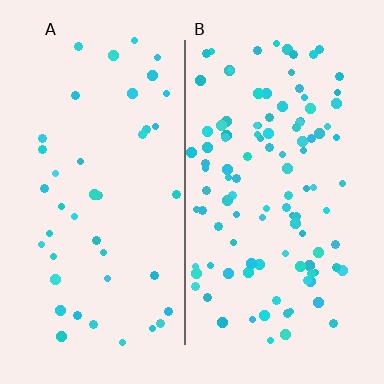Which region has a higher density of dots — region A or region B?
B (the right).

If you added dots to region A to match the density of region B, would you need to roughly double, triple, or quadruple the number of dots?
Approximately double.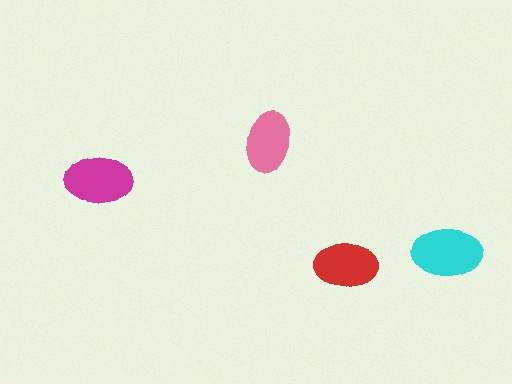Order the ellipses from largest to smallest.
the cyan one, the magenta one, the red one, the pink one.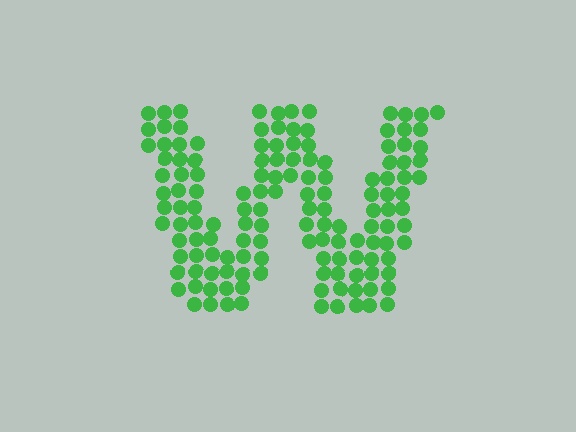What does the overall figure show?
The overall figure shows the letter W.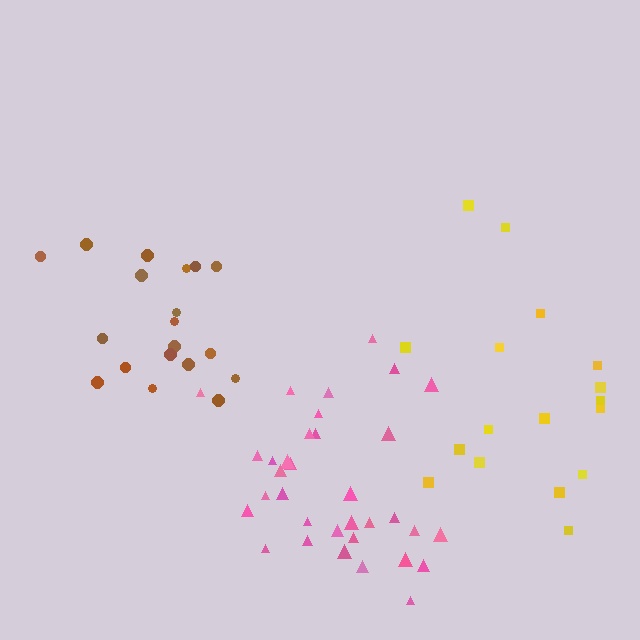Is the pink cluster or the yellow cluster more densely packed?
Pink.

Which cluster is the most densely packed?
Pink.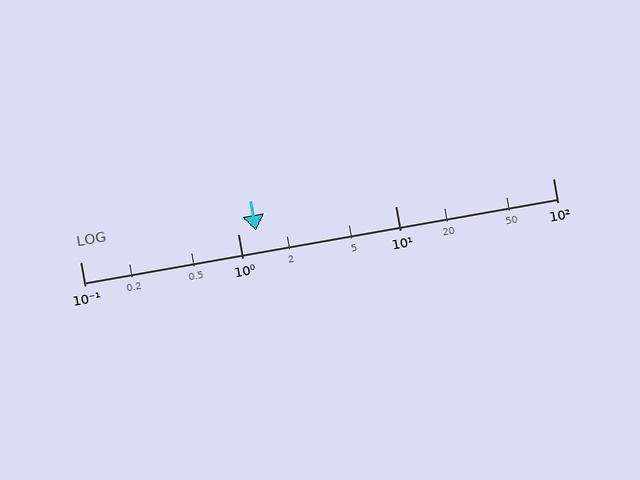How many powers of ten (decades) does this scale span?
The scale spans 3 decades, from 0.1 to 100.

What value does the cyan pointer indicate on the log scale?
The pointer indicates approximately 1.3.